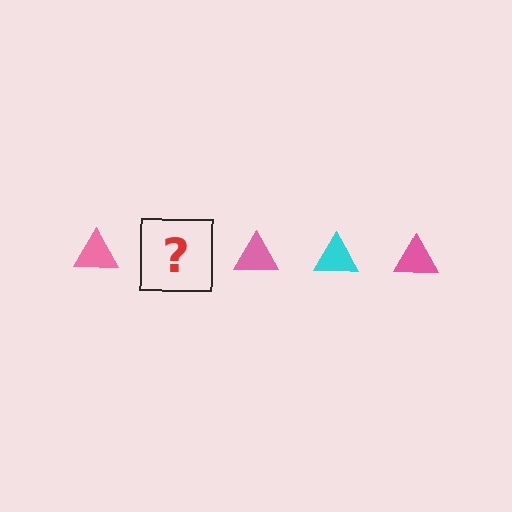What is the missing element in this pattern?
The missing element is a cyan triangle.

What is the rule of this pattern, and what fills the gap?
The rule is that the pattern cycles through pink, cyan triangles. The gap should be filled with a cyan triangle.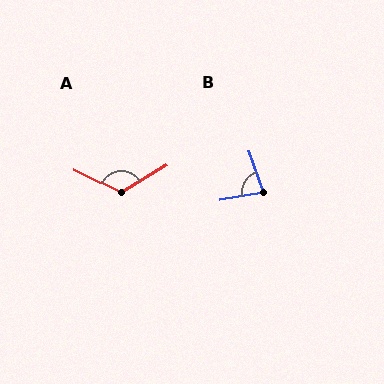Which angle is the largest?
A, at approximately 121 degrees.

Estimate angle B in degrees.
Approximately 81 degrees.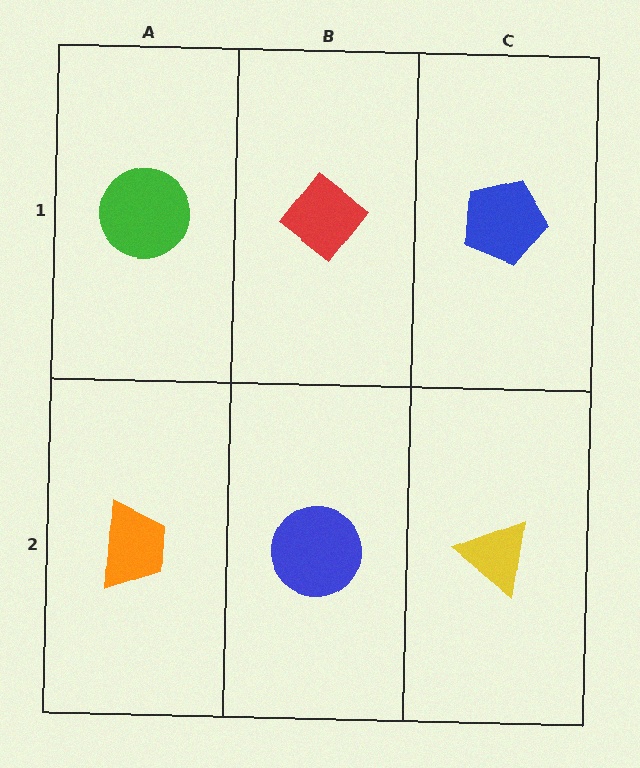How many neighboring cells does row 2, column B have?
3.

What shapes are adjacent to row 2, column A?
A green circle (row 1, column A), a blue circle (row 2, column B).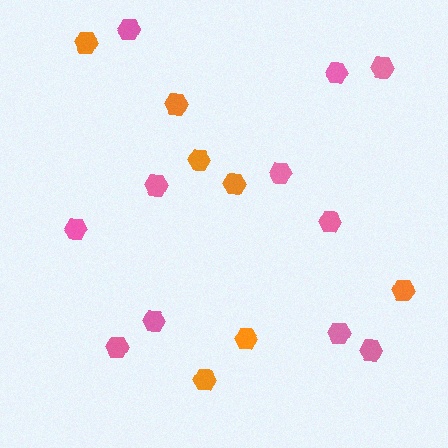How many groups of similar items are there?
There are 2 groups: one group of orange hexagons (7) and one group of pink hexagons (11).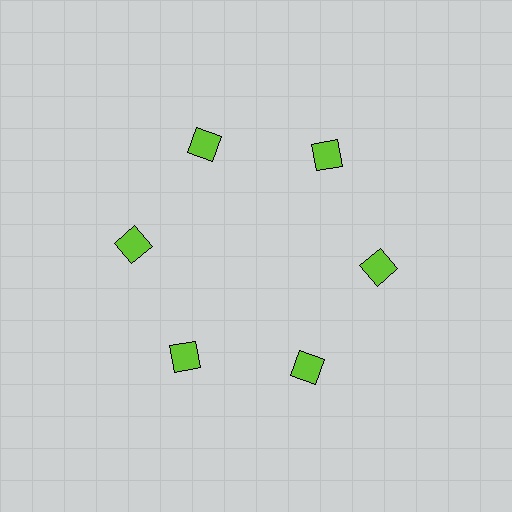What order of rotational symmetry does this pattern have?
This pattern has 6-fold rotational symmetry.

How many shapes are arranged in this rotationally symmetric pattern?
There are 6 shapes, arranged in 6 groups of 1.